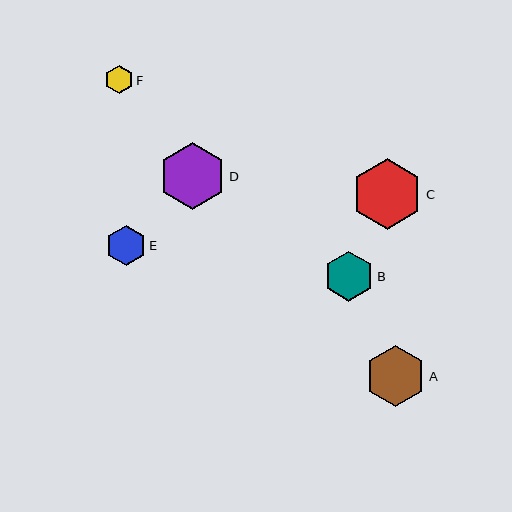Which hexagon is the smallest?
Hexagon F is the smallest with a size of approximately 28 pixels.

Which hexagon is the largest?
Hexagon C is the largest with a size of approximately 72 pixels.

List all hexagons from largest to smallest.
From largest to smallest: C, D, A, B, E, F.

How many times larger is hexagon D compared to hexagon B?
Hexagon D is approximately 1.3 times the size of hexagon B.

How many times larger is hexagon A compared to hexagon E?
Hexagon A is approximately 1.5 times the size of hexagon E.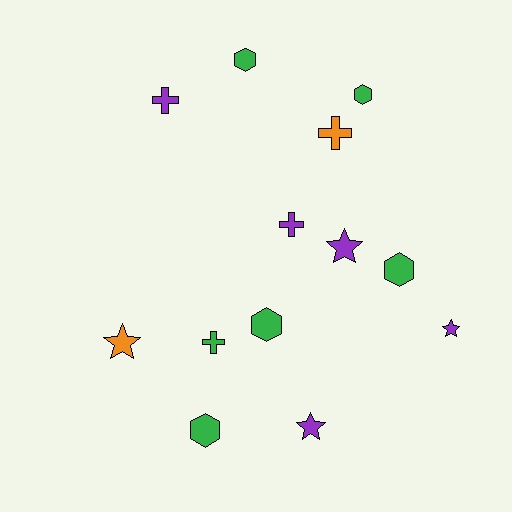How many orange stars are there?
There is 1 orange star.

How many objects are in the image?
There are 13 objects.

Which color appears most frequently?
Green, with 6 objects.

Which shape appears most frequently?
Hexagon, with 5 objects.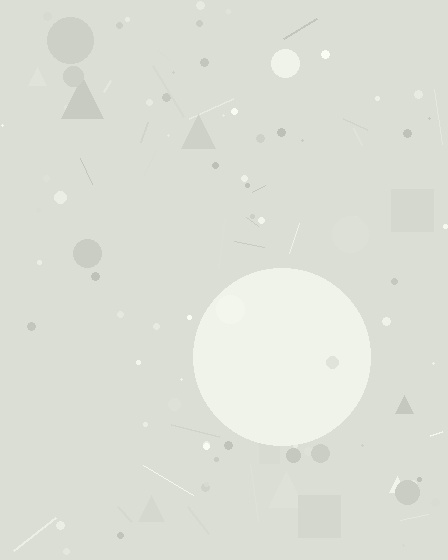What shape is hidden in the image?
A circle is hidden in the image.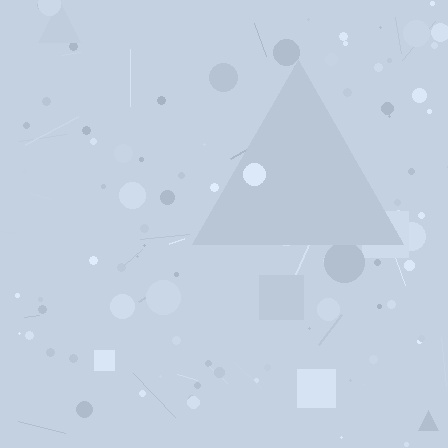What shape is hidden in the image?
A triangle is hidden in the image.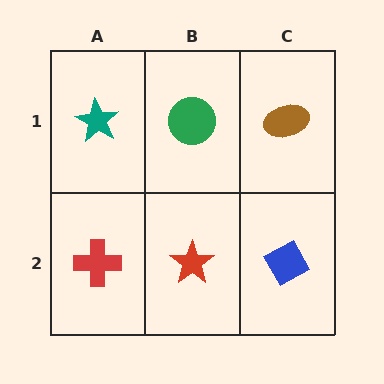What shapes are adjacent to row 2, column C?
A brown ellipse (row 1, column C), a red star (row 2, column B).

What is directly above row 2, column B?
A green circle.